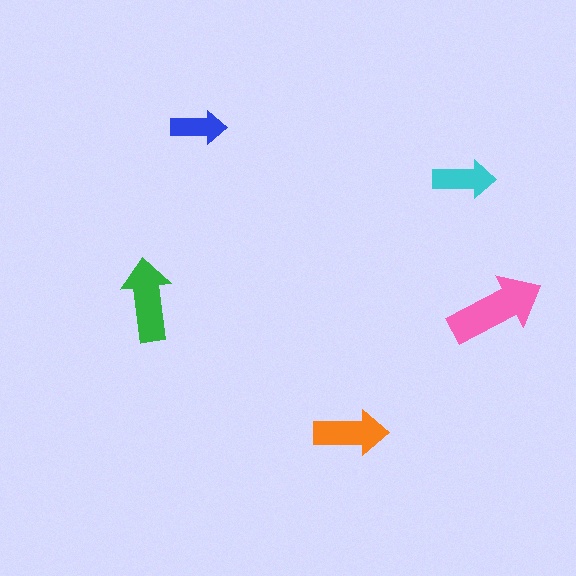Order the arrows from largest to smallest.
the pink one, the green one, the orange one, the cyan one, the blue one.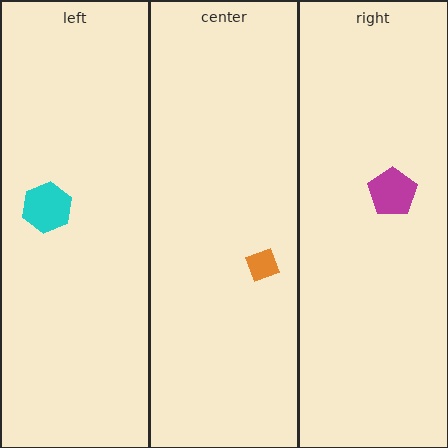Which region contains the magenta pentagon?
The right region.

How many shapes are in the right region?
1.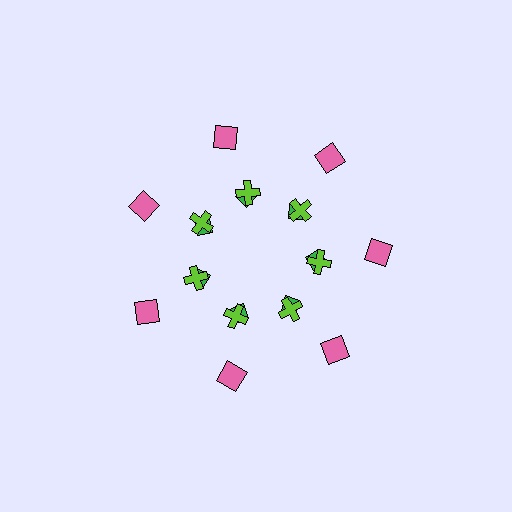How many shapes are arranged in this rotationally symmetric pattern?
There are 21 shapes, arranged in 7 groups of 3.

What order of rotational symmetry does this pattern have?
This pattern has 7-fold rotational symmetry.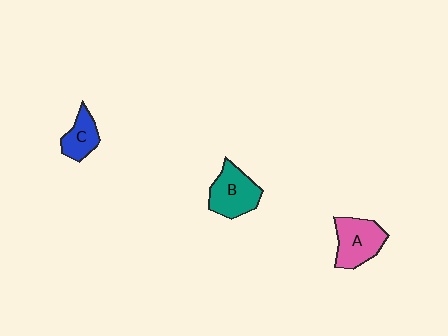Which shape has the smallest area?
Shape C (blue).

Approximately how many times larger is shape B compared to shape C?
Approximately 1.5 times.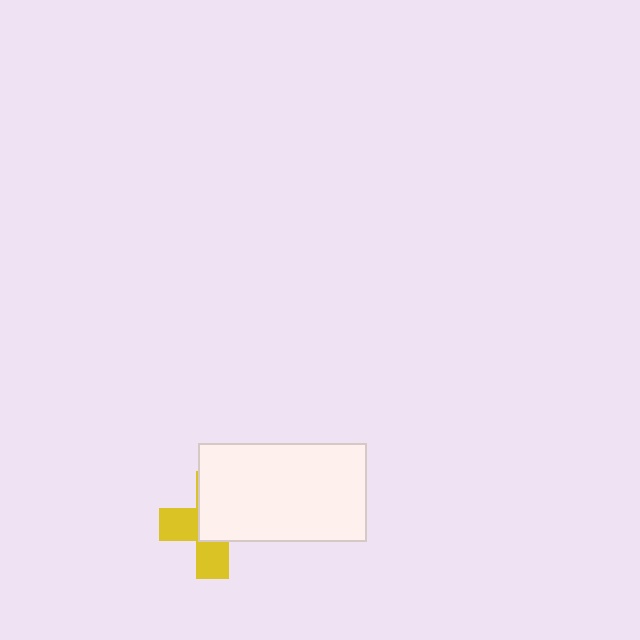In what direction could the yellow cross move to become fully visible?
The yellow cross could move toward the lower-left. That would shift it out from behind the white rectangle entirely.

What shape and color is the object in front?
The object in front is a white rectangle.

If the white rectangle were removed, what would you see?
You would see the complete yellow cross.